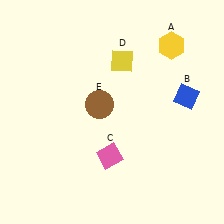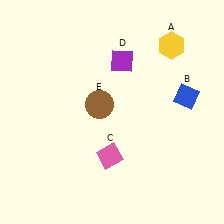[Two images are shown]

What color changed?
The diamond (D) changed from yellow in Image 1 to purple in Image 2.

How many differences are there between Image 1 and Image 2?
There is 1 difference between the two images.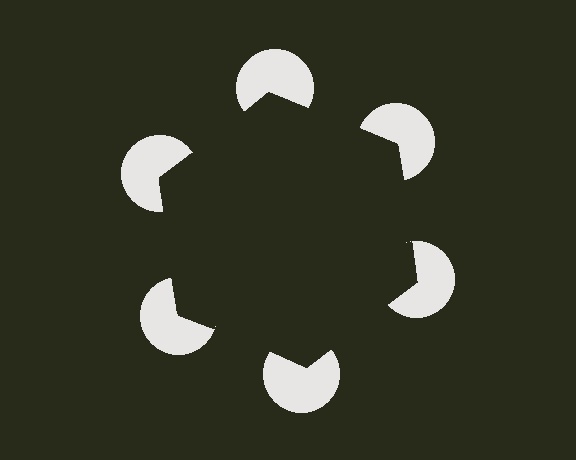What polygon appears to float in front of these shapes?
An illusory hexagon — its edges are inferred from the aligned wedge cuts in the pac-man discs, not physically drawn.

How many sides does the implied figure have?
6 sides.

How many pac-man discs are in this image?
There are 6 — one at each vertex of the illusory hexagon.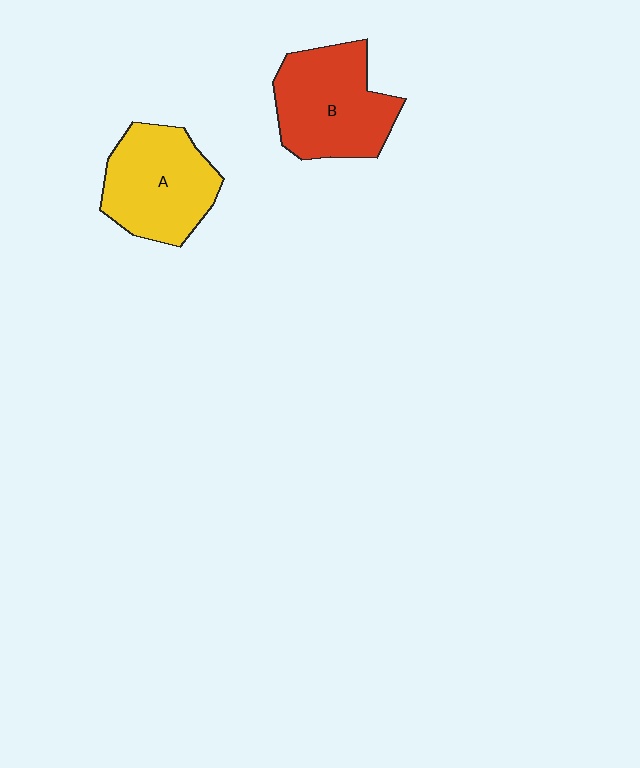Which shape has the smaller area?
Shape A (yellow).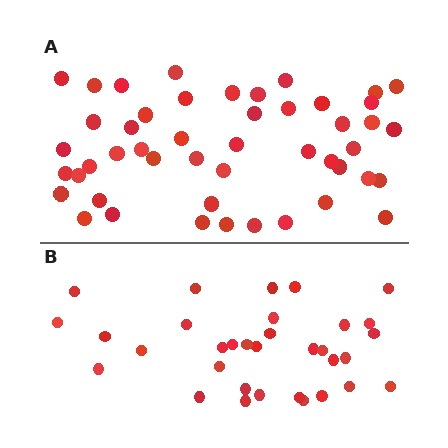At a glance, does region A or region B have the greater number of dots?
Region A (the top region) has more dots.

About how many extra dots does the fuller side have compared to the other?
Region A has approximately 15 more dots than region B.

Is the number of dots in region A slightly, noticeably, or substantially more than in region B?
Region A has substantially more. The ratio is roughly 1.5 to 1.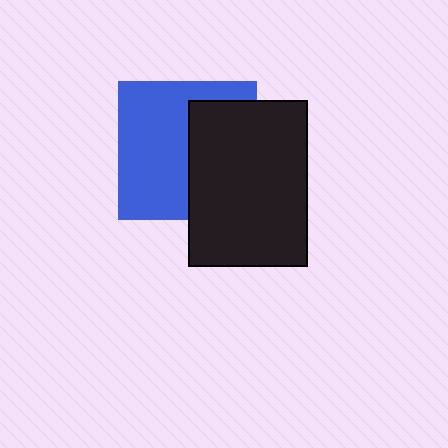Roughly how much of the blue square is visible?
About half of it is visible (roughly 57%).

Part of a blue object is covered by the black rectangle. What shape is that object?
It is a square.